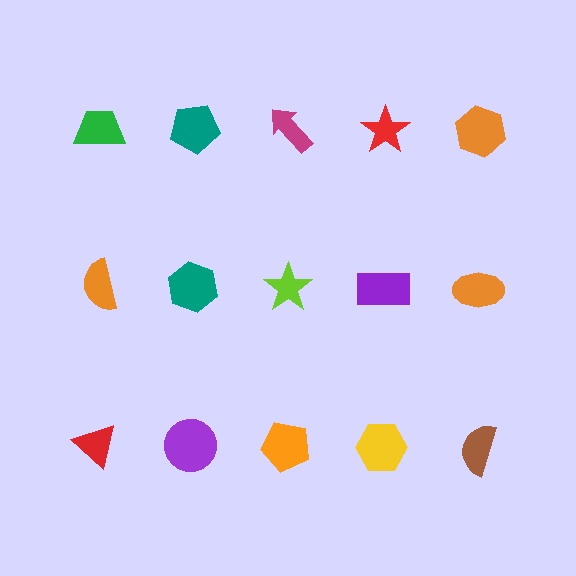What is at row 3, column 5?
A brown semicircle.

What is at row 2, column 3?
A lime star.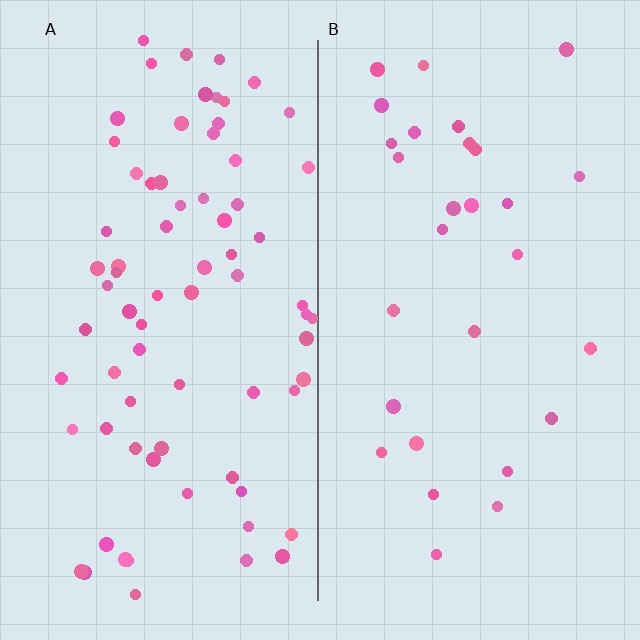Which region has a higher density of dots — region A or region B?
A (the left).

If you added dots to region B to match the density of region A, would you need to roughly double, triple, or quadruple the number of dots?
Approximately triple.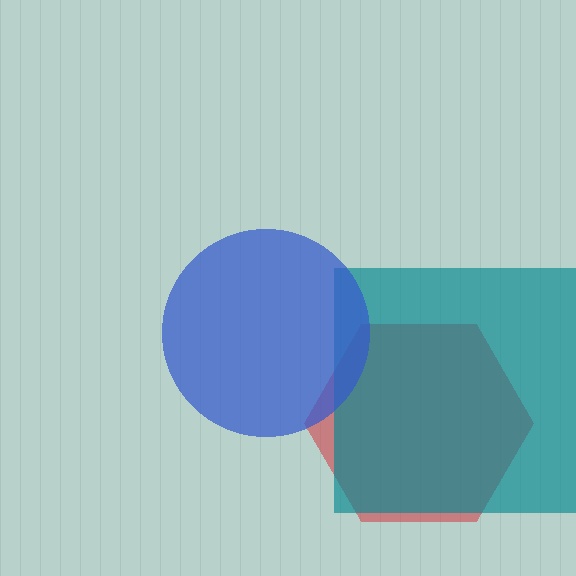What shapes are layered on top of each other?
The layered shapes are: a red hexagon, a teal square, a blue circle.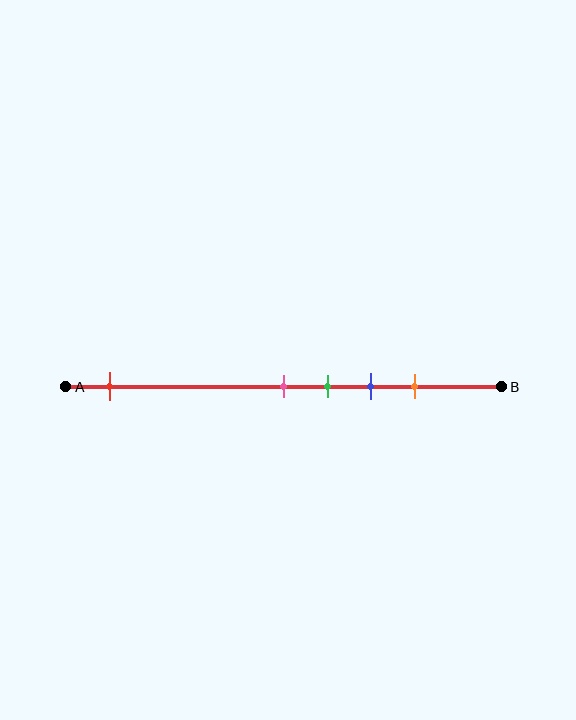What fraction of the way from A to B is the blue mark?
The blue mark is approximately 70% (0.7) of the way from A to B.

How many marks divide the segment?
There are 5 marks dividing the segment.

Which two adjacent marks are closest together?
The pink and green marks are the closest adjacent pair.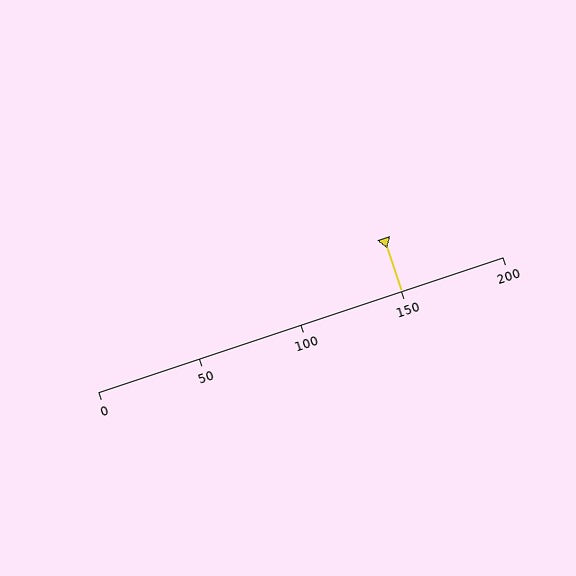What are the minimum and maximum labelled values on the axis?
The axis runs from 0 to 200.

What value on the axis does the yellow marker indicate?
The marker indicates approximately 150.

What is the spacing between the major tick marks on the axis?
The major ticks are spaced 50 apart.